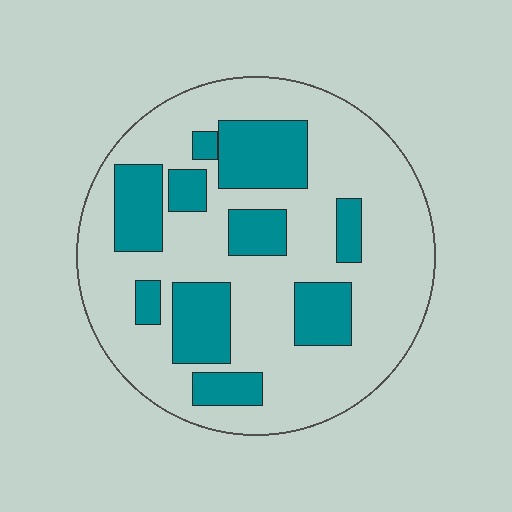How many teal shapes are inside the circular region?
10.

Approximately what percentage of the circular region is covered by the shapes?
Approximately 30%.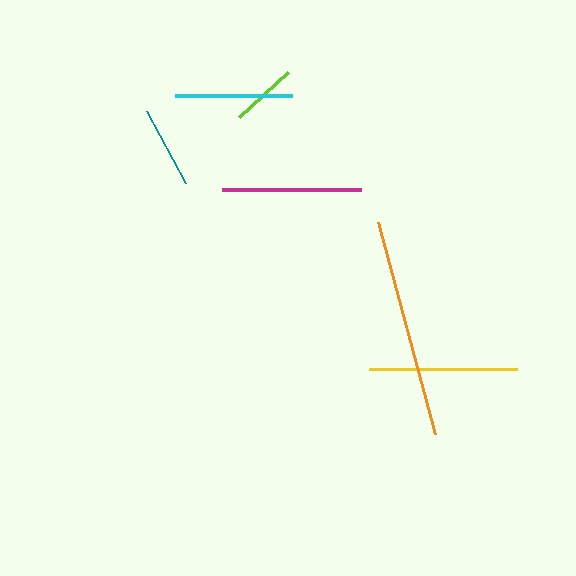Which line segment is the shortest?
The lime line is the shortest at approximately 66 pixels.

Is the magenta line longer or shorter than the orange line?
The orange line is longer than the magenta line.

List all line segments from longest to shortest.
From longest to shortest: orange, yellow, magenta, cyan, teal, lime.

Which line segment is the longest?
The orange line is the longest at approximately 220 pixels.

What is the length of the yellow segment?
The yellow segment is approximately 148 pixels long.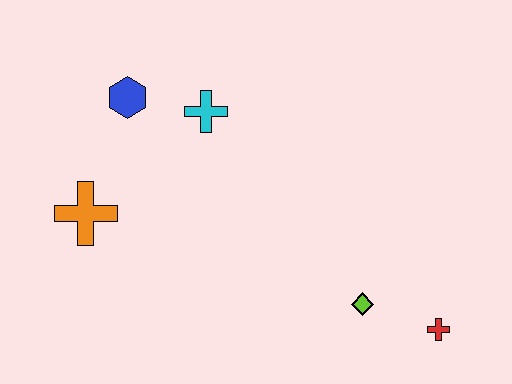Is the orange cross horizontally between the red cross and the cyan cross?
No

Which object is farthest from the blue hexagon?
The red cross is farthest from the blue hexagon.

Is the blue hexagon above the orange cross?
Yes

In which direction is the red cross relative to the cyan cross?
The red cross is to the right of the cyan cross.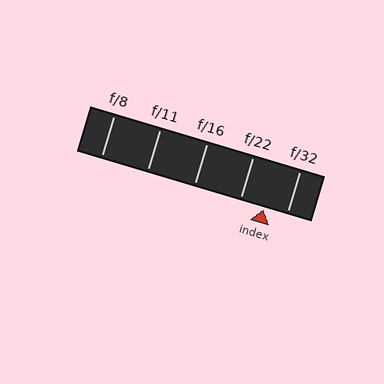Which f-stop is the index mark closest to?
The index mark is closest to f/32.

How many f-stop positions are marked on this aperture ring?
There are 5 f-stop positions marked.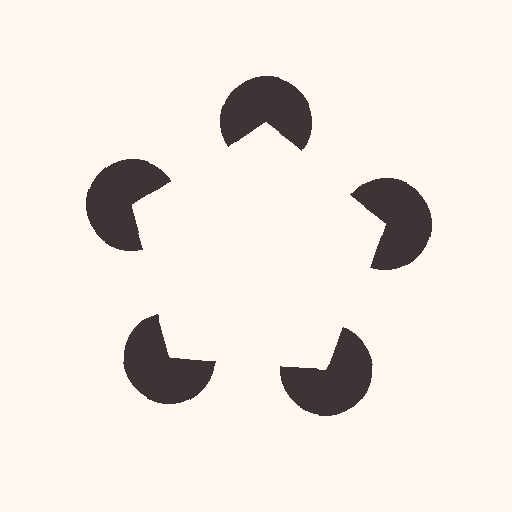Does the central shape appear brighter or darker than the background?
It typically appears slightly brighter than the background, even though no actual brightness change is drawn.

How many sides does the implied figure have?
5 sides.